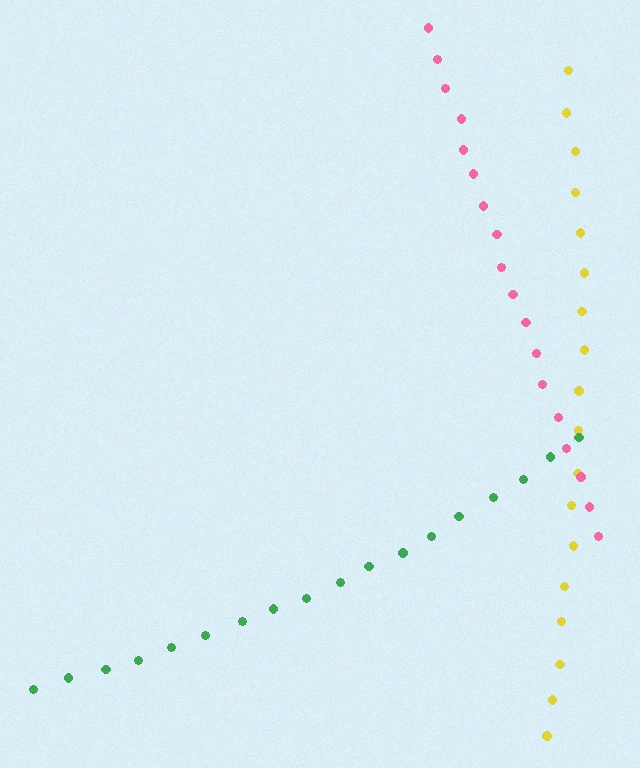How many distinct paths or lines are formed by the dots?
There are 3 distinct paths.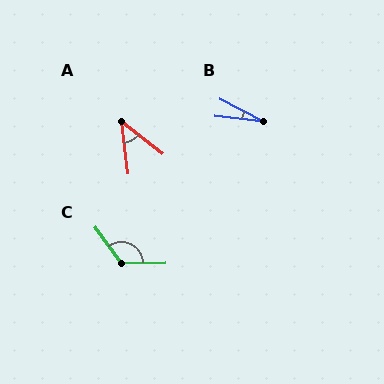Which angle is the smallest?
B, at approximately 22 degrees.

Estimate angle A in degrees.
Approximately 44 degrees.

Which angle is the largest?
C, at approximately 126 degrees.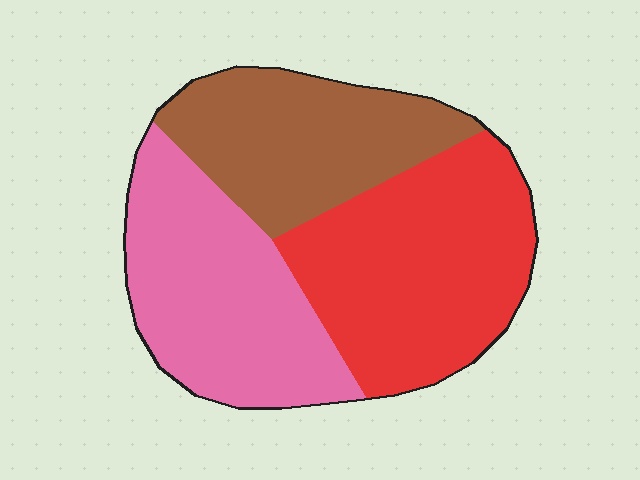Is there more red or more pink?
Red.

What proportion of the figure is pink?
Pink covers about 35% of the figure.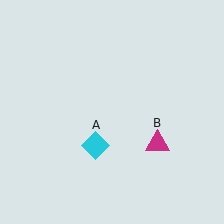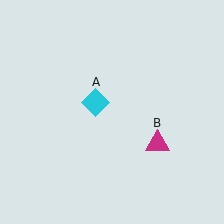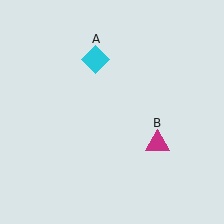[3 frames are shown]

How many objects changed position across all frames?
1 object changed position: cyan diamond (object A).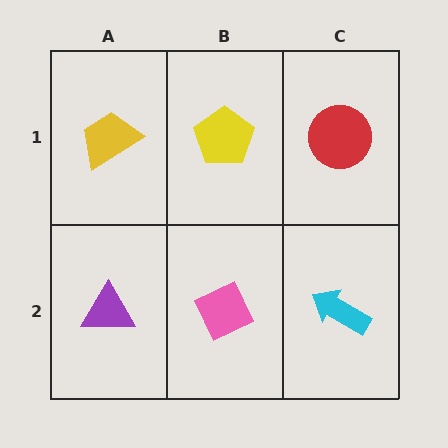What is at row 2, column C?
A cyan arrow.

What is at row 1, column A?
A yellow trapezoid.